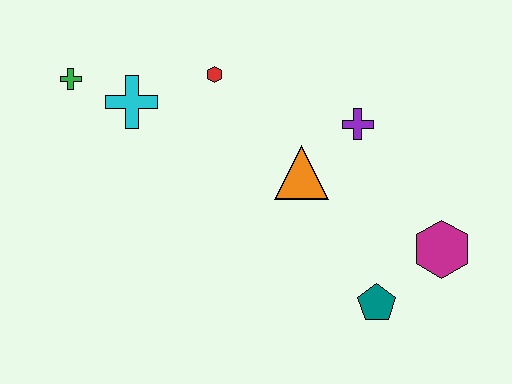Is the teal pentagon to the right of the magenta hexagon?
No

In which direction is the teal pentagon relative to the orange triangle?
The teal pentagon is below the orange triangle.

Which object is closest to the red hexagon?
The cyan cross is closest to the red hexagon.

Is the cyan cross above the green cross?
No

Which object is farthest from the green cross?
The magenta hexagon is farthest from the green cross.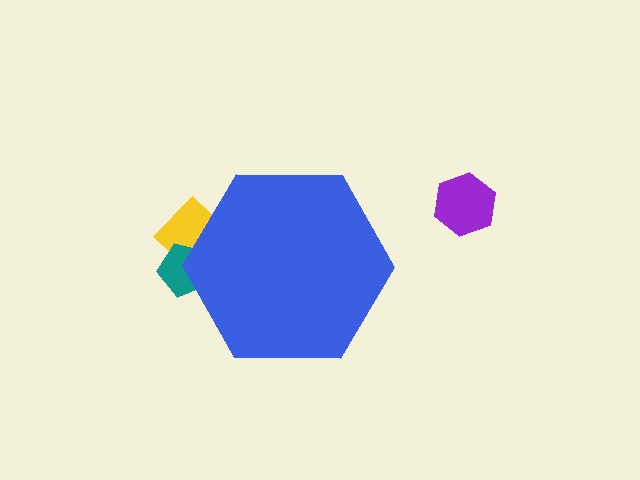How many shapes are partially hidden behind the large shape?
2 shapes are partially hidden.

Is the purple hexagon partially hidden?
No, the purple hexagon is fully visible.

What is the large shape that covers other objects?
A blue hexagon.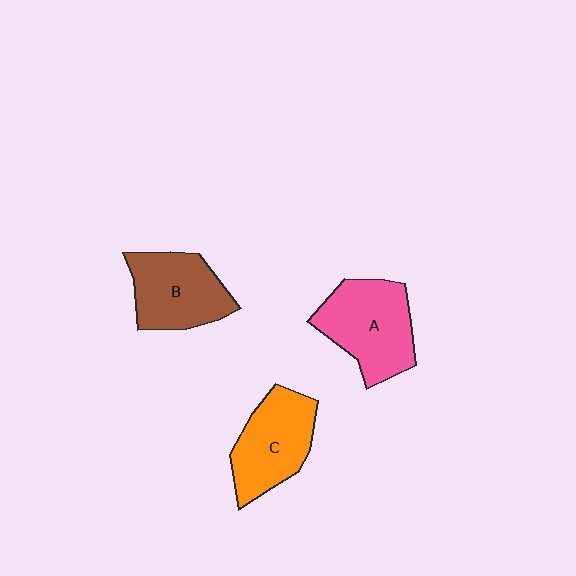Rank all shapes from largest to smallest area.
From largest to smallest: A (pink), C (orange), B (brown).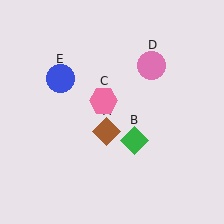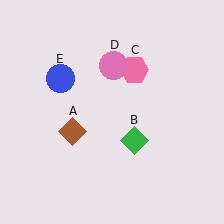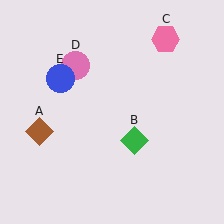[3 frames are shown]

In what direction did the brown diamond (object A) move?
The brown diamond (object A) moved left.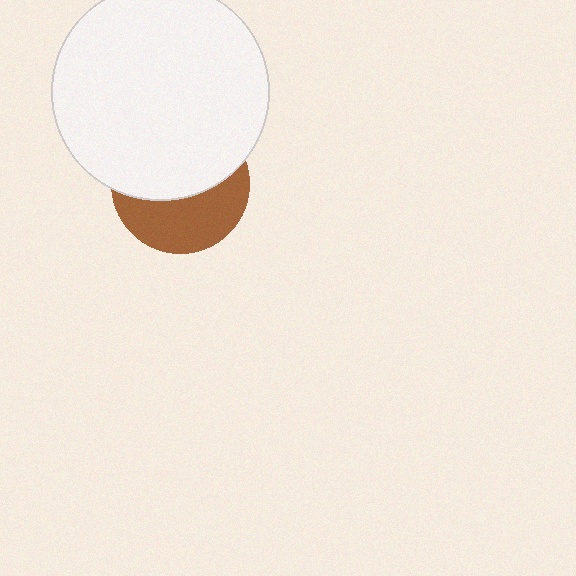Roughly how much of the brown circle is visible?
A small part of it is visible (roughly 43%).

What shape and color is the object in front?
The object in front is a white circle.